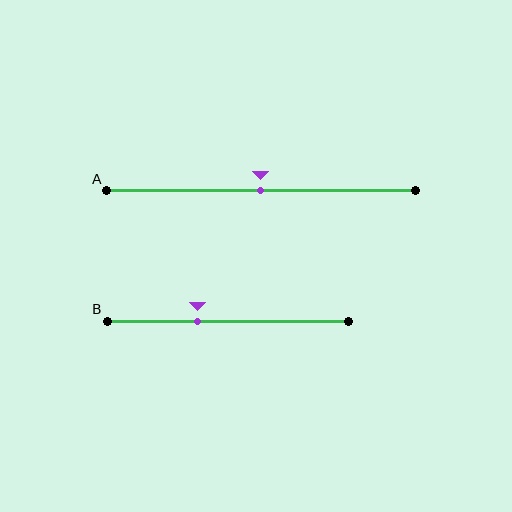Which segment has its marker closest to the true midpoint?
Segment A has its marker closest to the true midpoint.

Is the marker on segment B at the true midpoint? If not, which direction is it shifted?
No, the marker on segment B is shifted to the left by about 12% of the segment length.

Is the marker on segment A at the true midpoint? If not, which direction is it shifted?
Yes, the marker on segment A is at the true midpoint.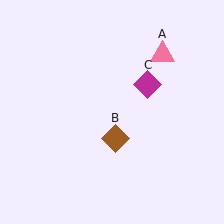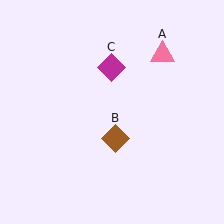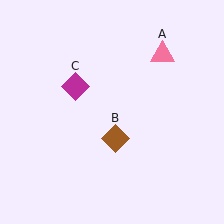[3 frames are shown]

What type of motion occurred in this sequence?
The magenta diamond (object C) rotated counterclockwise around the center of the scene.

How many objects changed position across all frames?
1 object changed position: magenta diamond (object C).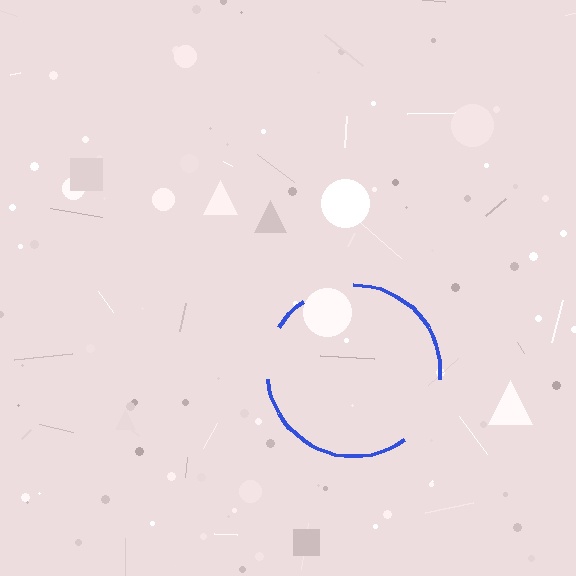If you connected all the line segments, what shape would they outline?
They would outline a circle.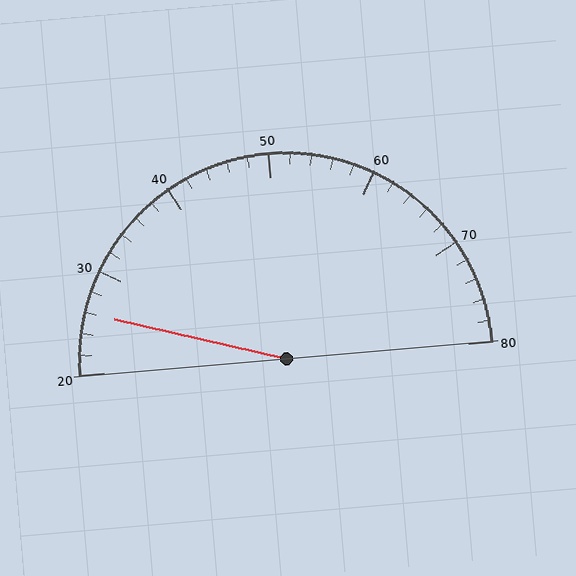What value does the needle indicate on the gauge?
The needle indicates approximately 26.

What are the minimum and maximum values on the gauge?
The gauge ranges from 20 to 80.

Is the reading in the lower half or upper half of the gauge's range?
The reading is in the lower half of the range (20 to 80).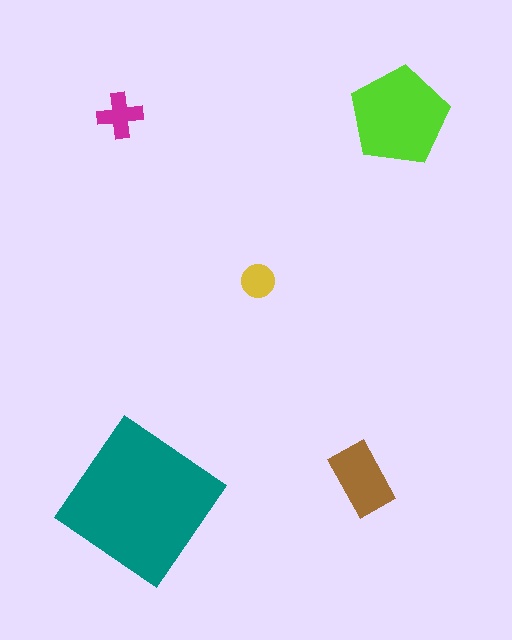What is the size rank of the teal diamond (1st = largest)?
1st.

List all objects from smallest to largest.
The yellow circle, the magenta cross, the brown rectangle, the lime pentagon, the teal diamond.